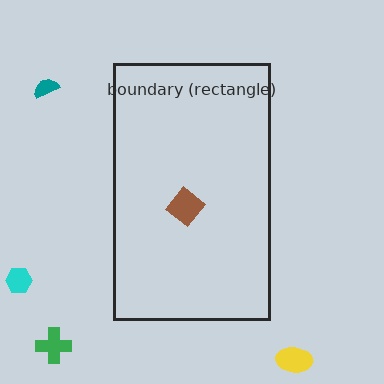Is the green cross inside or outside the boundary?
Outside.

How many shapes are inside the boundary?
1 inside, 4 outside.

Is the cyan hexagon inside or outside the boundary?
Outside.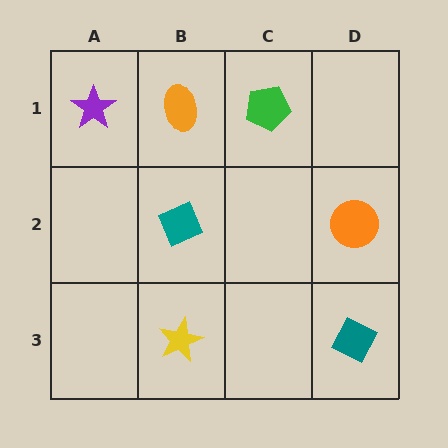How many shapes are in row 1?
3 shapes.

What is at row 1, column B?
An orange ellipse.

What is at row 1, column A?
A purple star.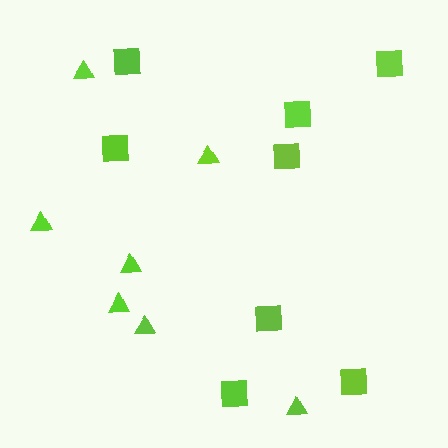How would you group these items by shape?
There are 2 groups: one group of triangles (7) and one group of squares (8).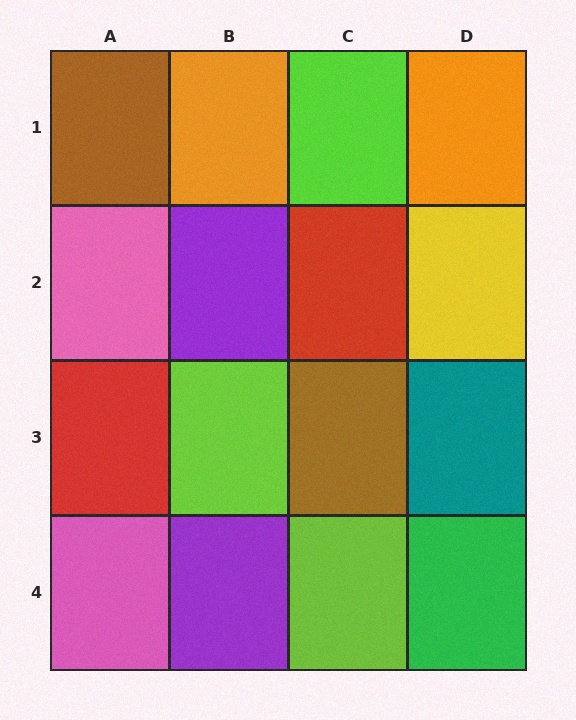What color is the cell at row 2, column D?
Yellow.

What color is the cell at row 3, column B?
Lime.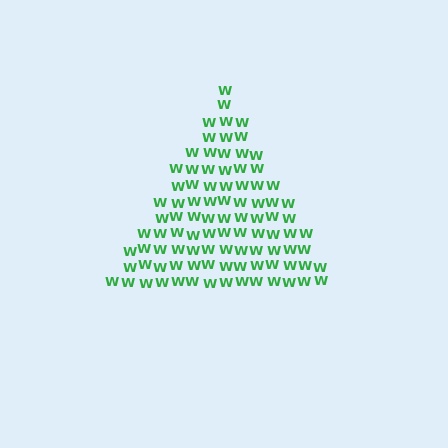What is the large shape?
The large shape is a triangle.